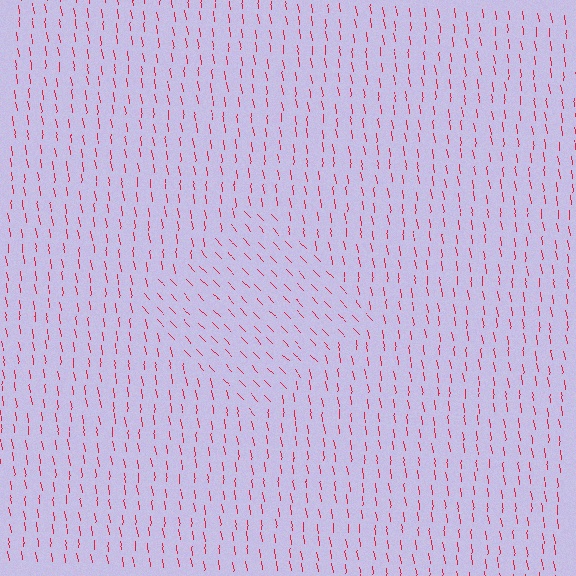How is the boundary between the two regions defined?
The boundary is defined purely by a change in line orientation (approximately 35 degrees difference). All lines are the same color and thickness.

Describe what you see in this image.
The image is filled with small red line segments. A diamond region in the image has lines oriented differently from the surrounding lines, creating a visible texture boundary.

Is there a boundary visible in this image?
Yes, there is a texture boundary formed by a change in line orientation.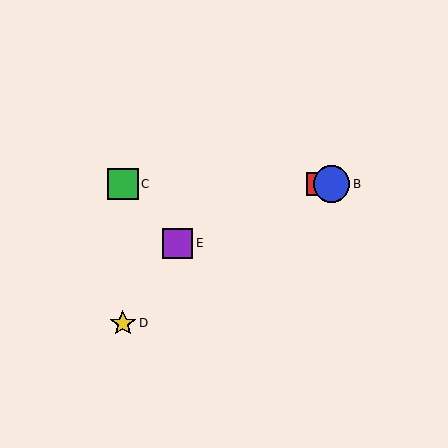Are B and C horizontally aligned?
Yes, both are at y≈184.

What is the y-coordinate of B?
Object B is at y≈184.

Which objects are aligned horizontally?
Objects A, B, C are aligned horizontally.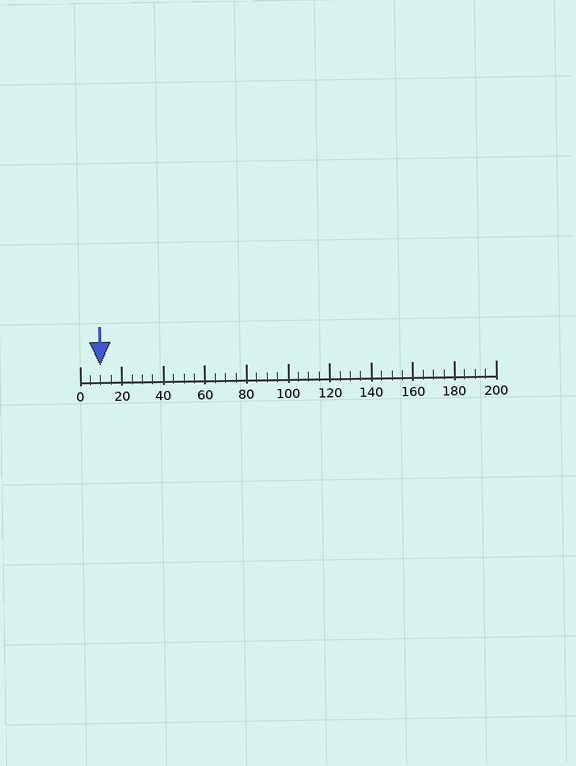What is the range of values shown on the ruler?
The ruler shows values from 0 to 200.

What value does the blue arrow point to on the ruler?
The blue arrow points to approximately 10.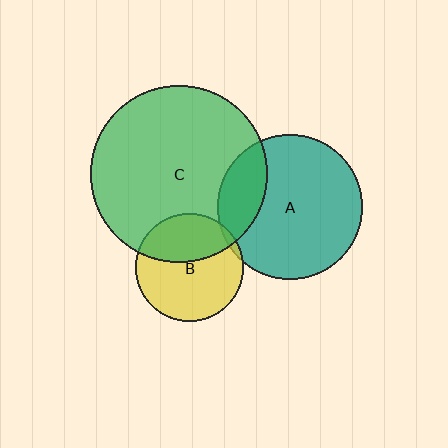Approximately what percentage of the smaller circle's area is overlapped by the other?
Approximately 5%.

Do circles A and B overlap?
Yes.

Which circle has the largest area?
Circle C (green).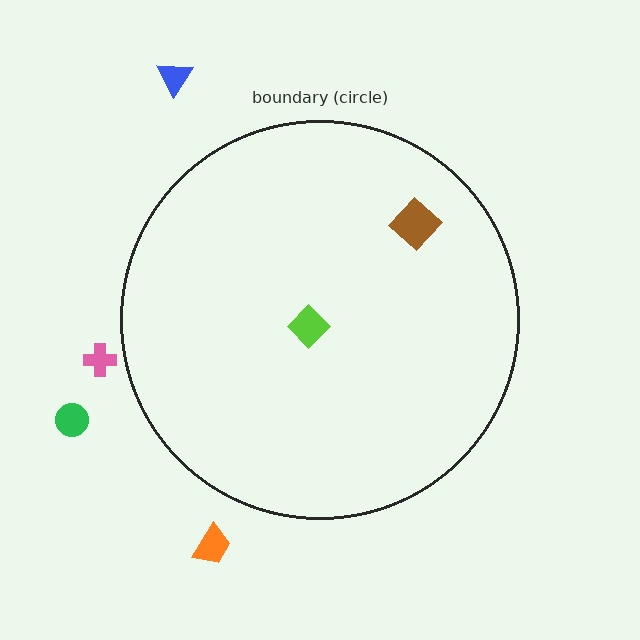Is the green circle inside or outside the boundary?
Outside.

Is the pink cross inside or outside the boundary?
Outside.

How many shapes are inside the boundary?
2 inside, 4 outside.